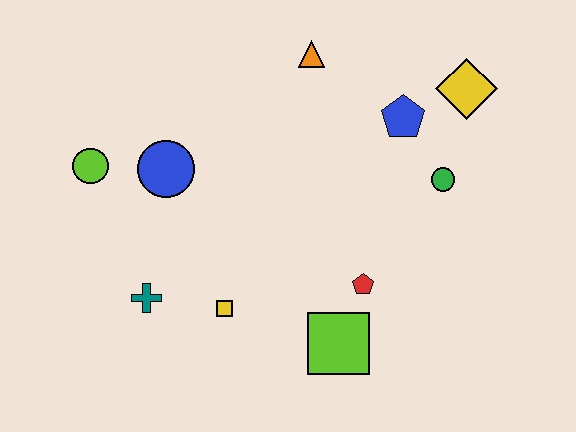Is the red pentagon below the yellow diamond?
Yes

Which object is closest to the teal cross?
The yellow square is closest to the teal cross.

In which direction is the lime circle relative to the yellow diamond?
The lime circle is to the left of the yellow diamond.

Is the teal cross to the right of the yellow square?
No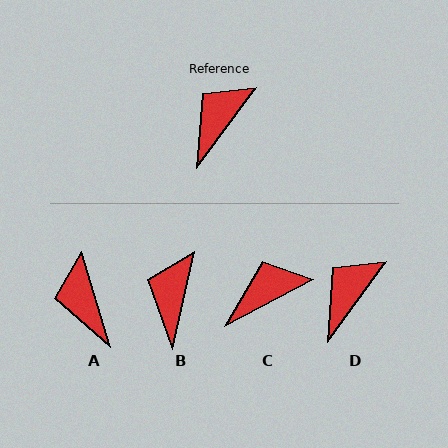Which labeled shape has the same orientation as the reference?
D.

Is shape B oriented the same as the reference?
No, it is off by about 24 degrees.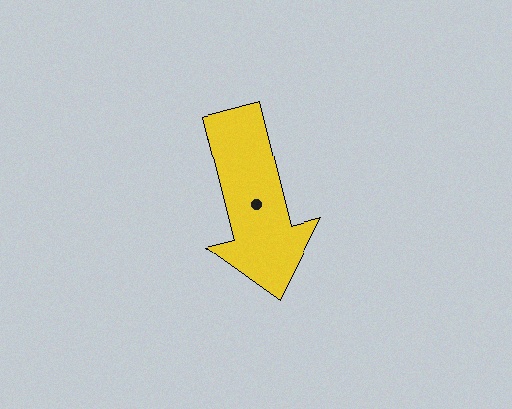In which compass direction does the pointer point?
South.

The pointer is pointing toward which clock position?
Roughly 6 o'clock.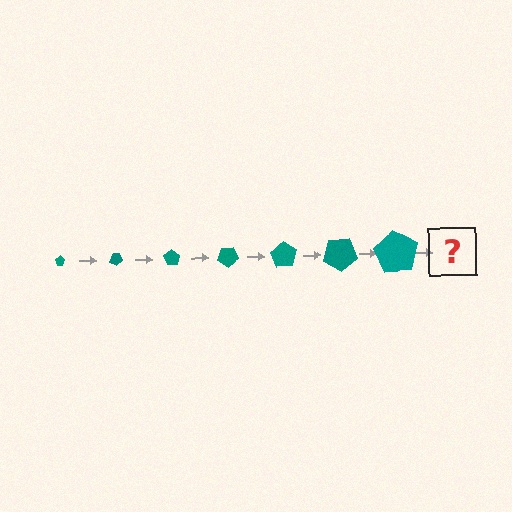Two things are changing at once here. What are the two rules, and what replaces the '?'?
The two rules are that the pentagon grows larger each step and it rotates 35 degrees each step. The '?' should be a pentagon, larger than the previous one and rotated 245 degrees from the start.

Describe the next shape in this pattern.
It should be a pentagon, larger than the previous one and rotated 245 degrees from the start.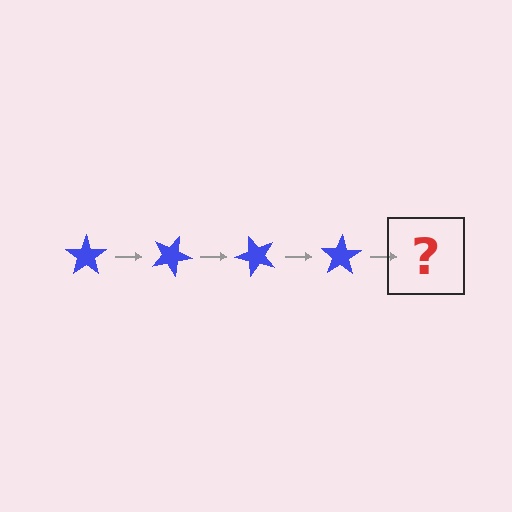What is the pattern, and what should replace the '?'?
The pattern is that the star rotates 25 degrees each step. The '?' should be a blue star rotated 100 degrees.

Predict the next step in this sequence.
The next step is a blue star rotated 100 degrees.